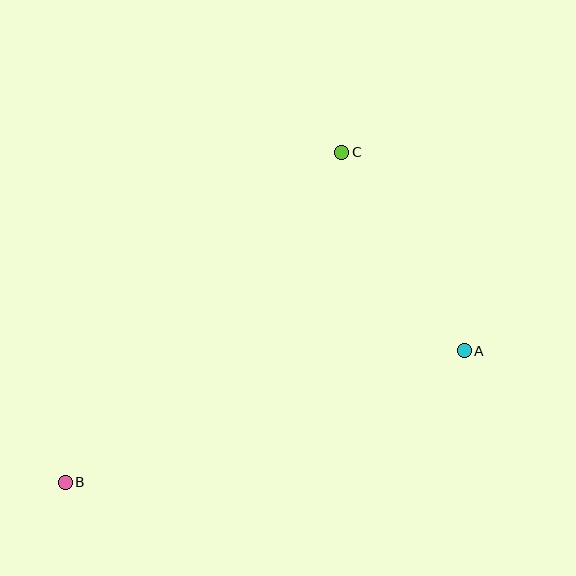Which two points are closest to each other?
Points A and C are closest to each other.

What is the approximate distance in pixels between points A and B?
The distance between A and B is approximately 420 pixels.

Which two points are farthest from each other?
Points B and C are farthest from each other.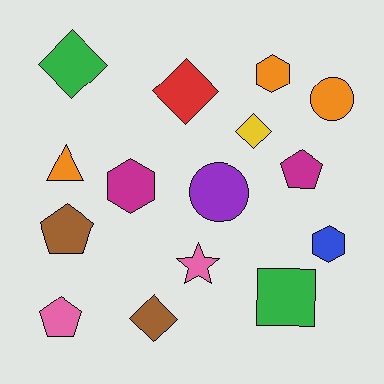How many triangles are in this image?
There is 1 triangle.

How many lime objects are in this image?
There are no lime objects.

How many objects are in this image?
There are 15 objects.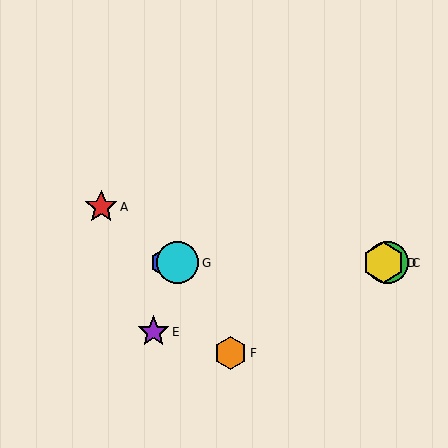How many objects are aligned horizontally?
4 objects (B, C, D, G) are aligned horizontally.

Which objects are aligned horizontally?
Objects B, C, D, G are aligned horizontally.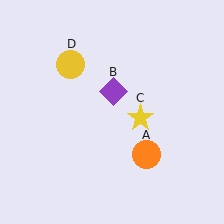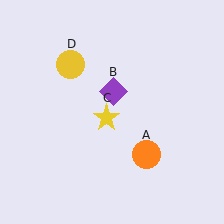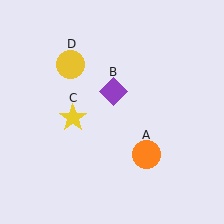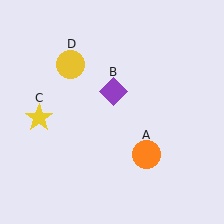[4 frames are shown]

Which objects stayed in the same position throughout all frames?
Orange circle (object A) and purple diamond (object B) and yellow circle (object D) remained stationary.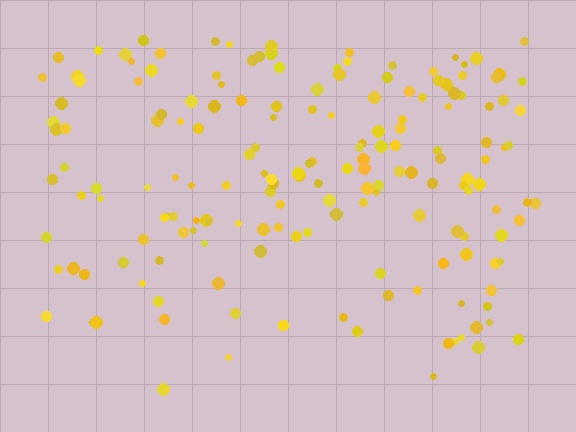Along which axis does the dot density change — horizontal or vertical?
Vertical.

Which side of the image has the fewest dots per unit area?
The bottom.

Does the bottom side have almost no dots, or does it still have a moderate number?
Still a moderate number, just noticeably fewer than the top.